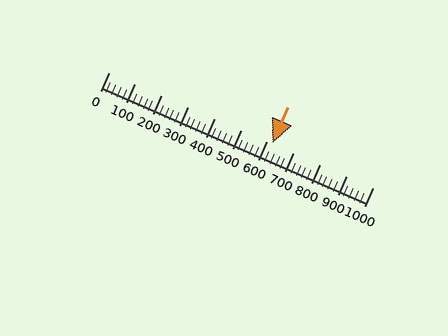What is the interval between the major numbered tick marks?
The major tick marks are spaced 100 units apart.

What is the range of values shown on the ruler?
The ruler shows values from 0 to 1000.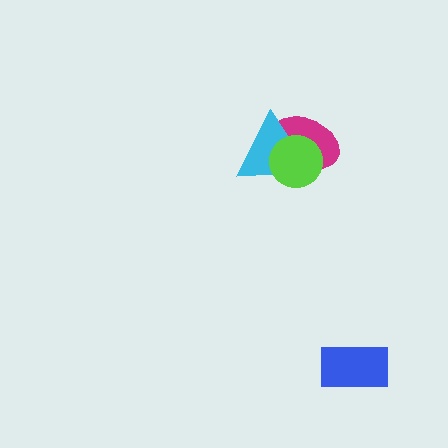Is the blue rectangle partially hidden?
No, no other shape covers it.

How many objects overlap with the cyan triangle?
2 objects overlap with the cyan triangle.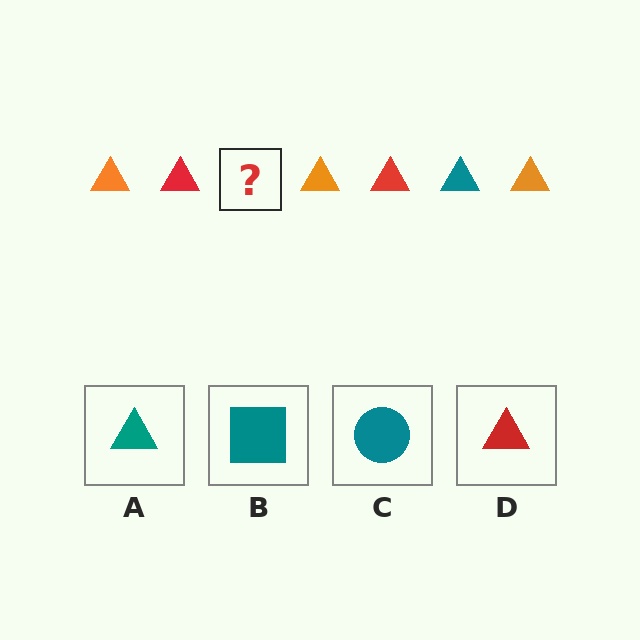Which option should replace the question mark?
Option A.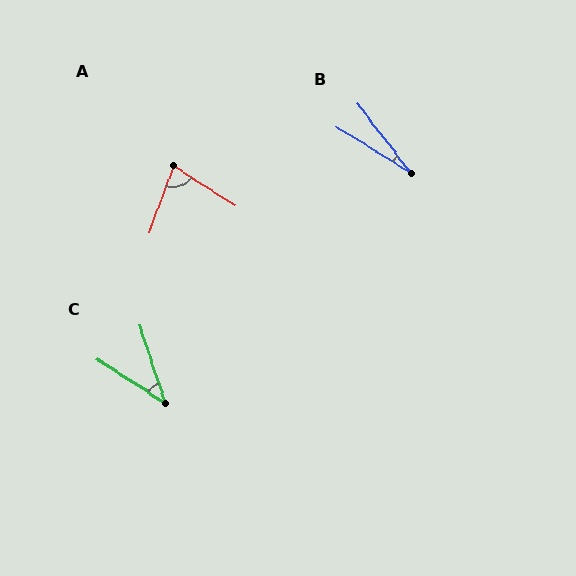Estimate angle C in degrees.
Approximately 38 degrees.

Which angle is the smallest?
B, at approximately 21 degrees.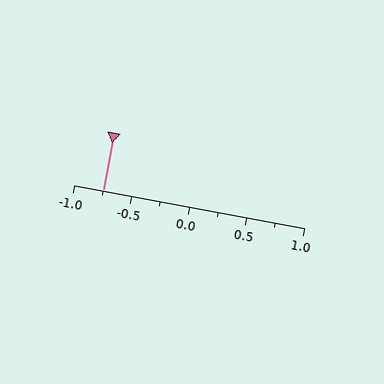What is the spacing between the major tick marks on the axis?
The major ticks are spaced 0.5 apart.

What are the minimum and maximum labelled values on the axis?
The axis runs from -1.0 to 1.0.